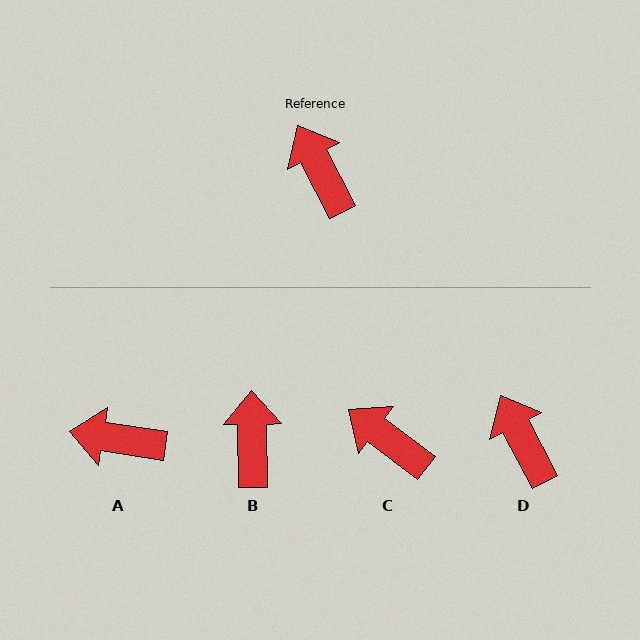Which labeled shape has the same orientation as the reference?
D.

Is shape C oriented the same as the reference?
No, it is off by about 26 degrees.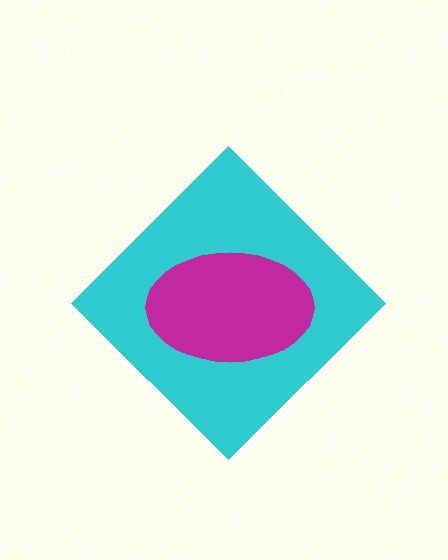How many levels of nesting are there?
2.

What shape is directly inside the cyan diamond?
The magenta ellipse.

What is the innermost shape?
The magenta ellipse.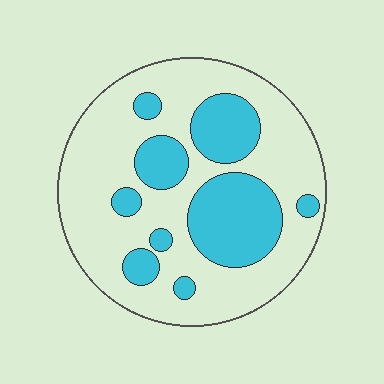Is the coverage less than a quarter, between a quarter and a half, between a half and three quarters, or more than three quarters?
Between a quarter and a half.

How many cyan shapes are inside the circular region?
9.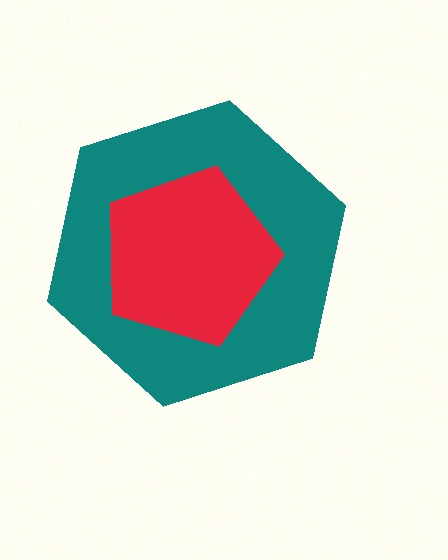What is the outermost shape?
The teal hexagon.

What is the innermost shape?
The red pentagon.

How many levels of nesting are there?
2.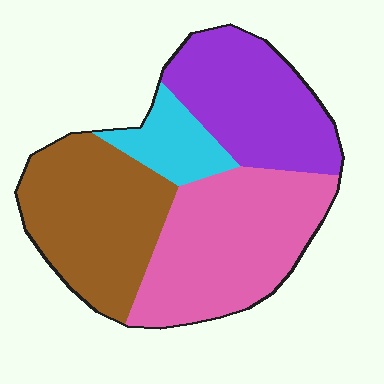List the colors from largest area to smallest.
From largest to smallest: pink, brown, purple, cyan.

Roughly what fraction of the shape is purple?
Purple takes up about one quarter (1/4) of the shape.